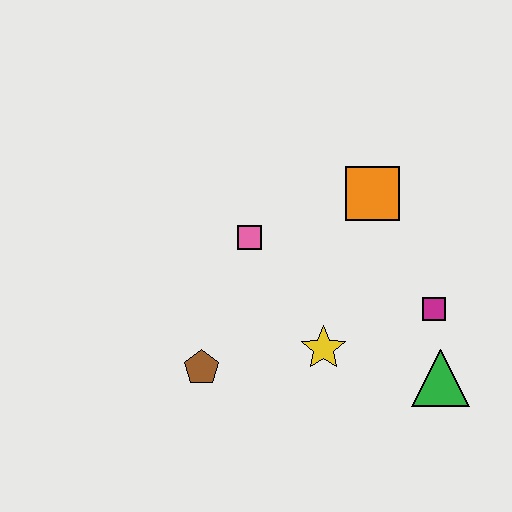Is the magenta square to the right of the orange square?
Yes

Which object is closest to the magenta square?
The green triangle is closest to the magenta square.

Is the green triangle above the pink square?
No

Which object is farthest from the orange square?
The brown pentagon is farthest from the orange square.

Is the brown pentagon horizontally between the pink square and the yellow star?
No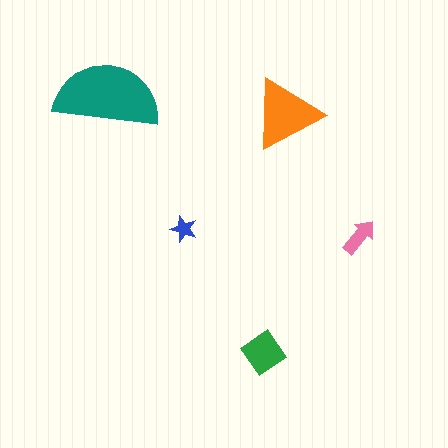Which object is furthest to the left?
The teal semicircle is leftmost.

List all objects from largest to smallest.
The teal semicircle, the orange triangle, the green diamond, the pink arrow, the blue star.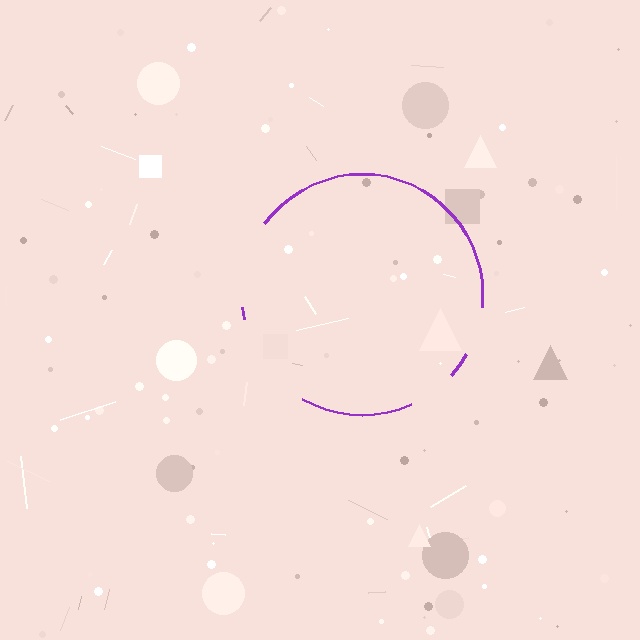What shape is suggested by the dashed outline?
The dashed outline suggests a circle.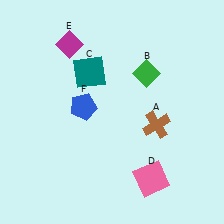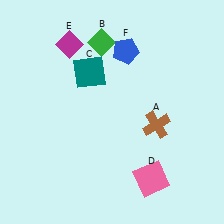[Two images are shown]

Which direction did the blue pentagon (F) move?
The blue pentagon (F) moved up.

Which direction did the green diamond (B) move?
The green diamond (B) moved left.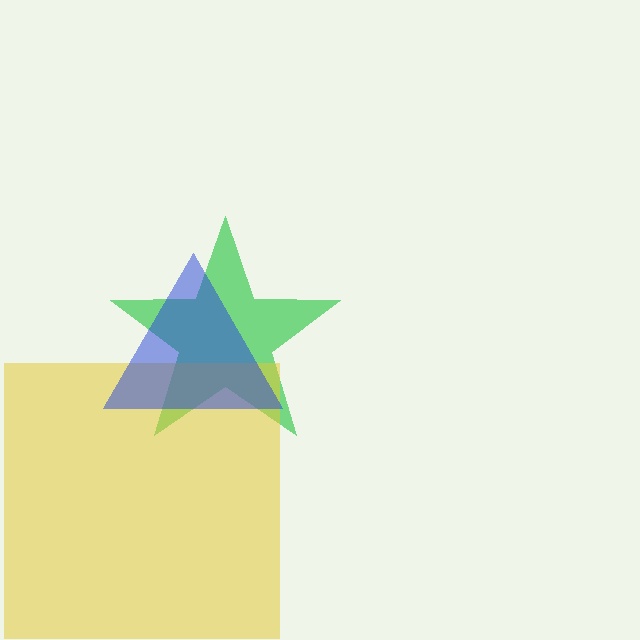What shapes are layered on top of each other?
The layered shapes are: a green star, a yellow square, a blue triangle.